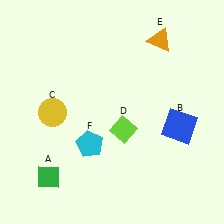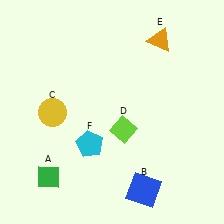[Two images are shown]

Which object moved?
The blue square (B) moved down.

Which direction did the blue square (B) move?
The blue square (B) moved down.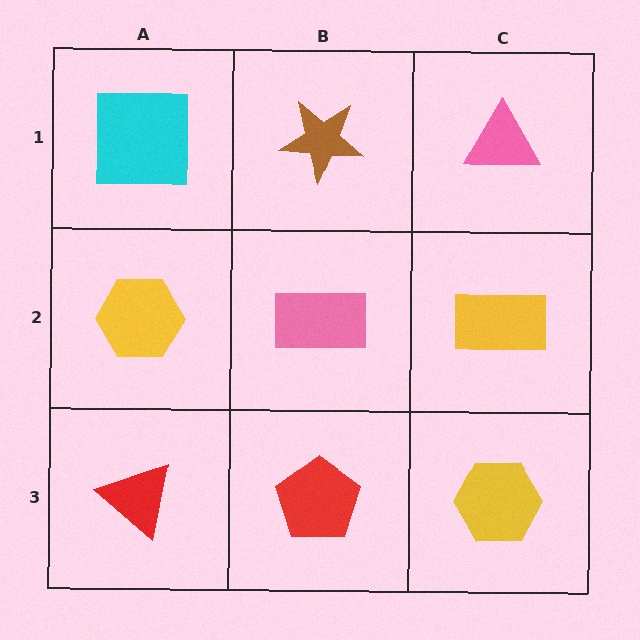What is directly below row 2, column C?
A yellow hexagon.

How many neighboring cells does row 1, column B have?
3.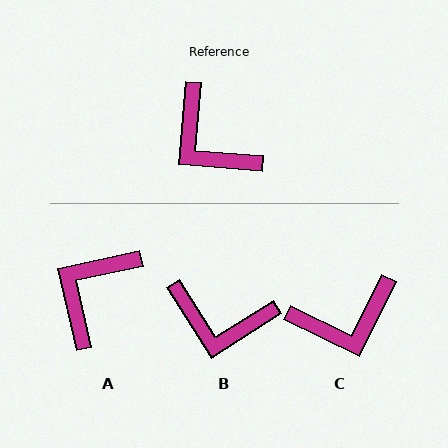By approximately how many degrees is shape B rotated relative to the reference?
Approximately 37 degrees counter-clockwise.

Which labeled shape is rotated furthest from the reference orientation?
A, about 73 degrees away.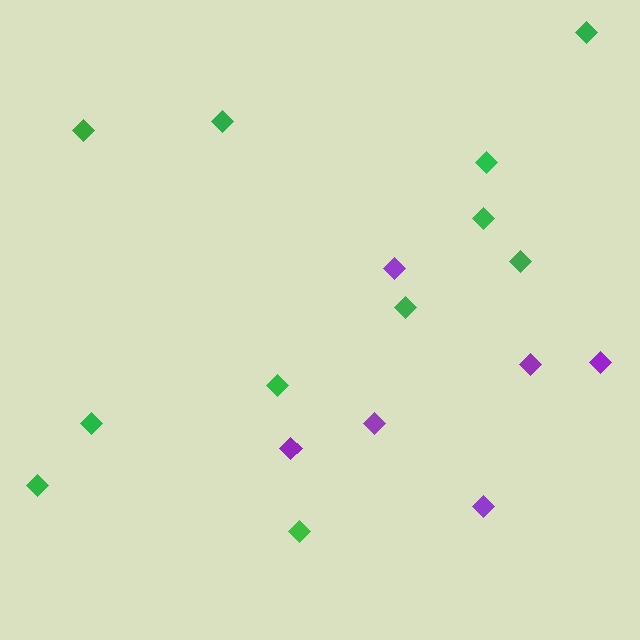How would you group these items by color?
There are 2 groups: one group of green diamonds (11) and one group of purple diamonds (6).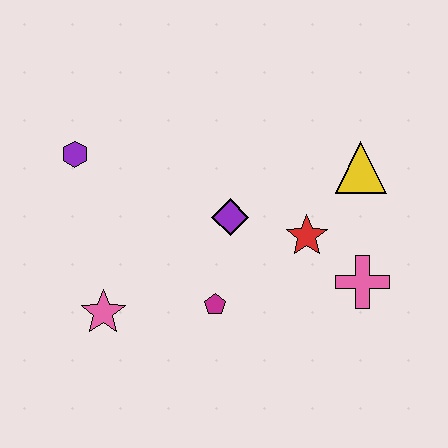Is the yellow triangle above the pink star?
Yes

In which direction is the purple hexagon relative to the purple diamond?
The purple hexagon is to the left of the purple diamond.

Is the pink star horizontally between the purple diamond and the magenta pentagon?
No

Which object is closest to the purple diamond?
The red star is closest to the purple diamond.